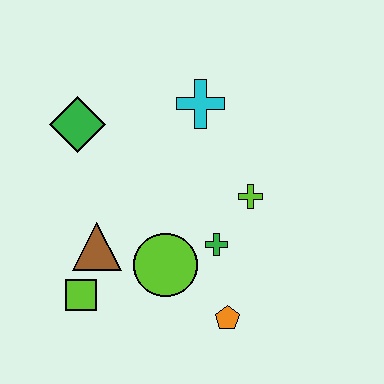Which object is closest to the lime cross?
The green cross is closest to the lime cross.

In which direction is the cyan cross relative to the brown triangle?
The cyan cross is above the brown triangle.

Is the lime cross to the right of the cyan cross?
Yes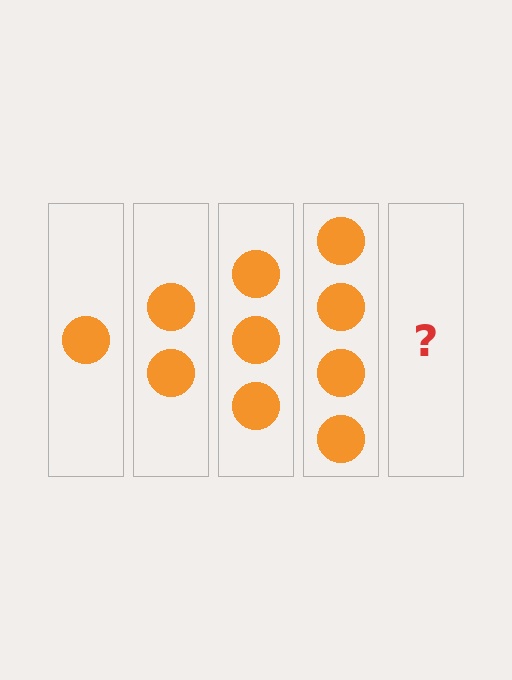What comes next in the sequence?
The next element should be 5 circles.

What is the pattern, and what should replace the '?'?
The pattern is that each step adds one more circle. The '?' should be 5 circles.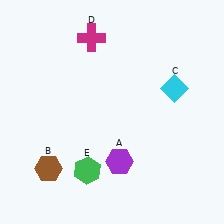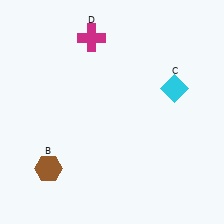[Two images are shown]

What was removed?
The green hexagon (E), the purple hexagon (A) were removed in Image 2.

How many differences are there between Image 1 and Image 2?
There are 2 differences between the two images.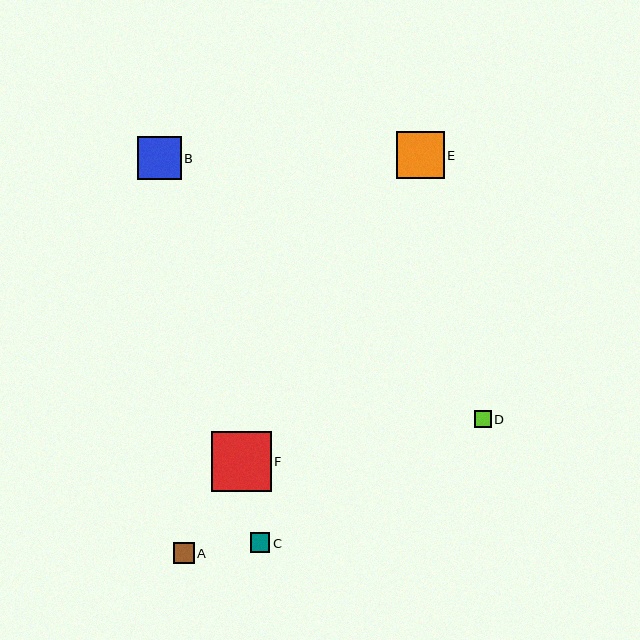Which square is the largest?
Square F is the largest with a size of approximately 60 pixels.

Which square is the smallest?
Square D is the smallest with a size of approximately 17 pixels.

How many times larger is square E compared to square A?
Square E is approximately 2.3 times the size of square A.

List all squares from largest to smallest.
From largest to smallest: F, E, B, A, C, D.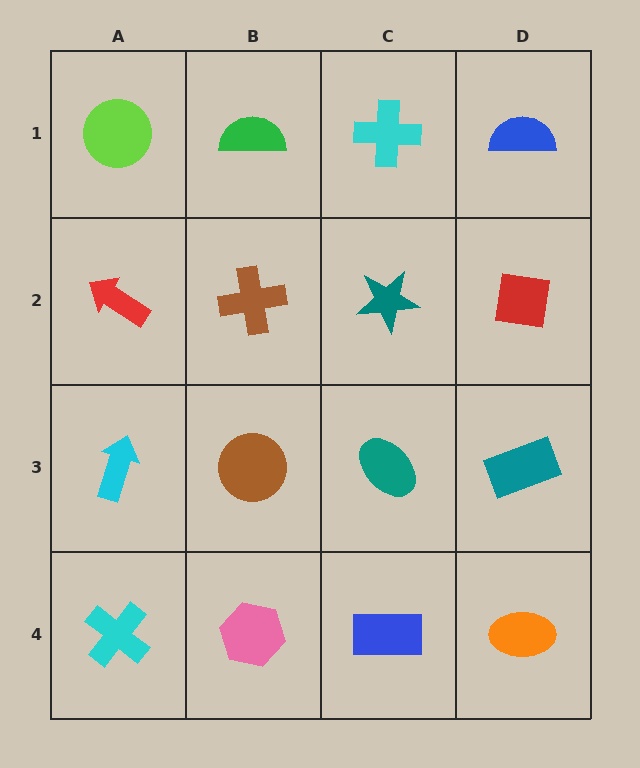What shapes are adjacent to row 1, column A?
A red arrow (row 2, column A), a green semicircle (row 1, column B).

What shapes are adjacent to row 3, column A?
A red arrow (row 2, column A), a cyan cross (row 4, column A), a brown circle (row 3, column B).